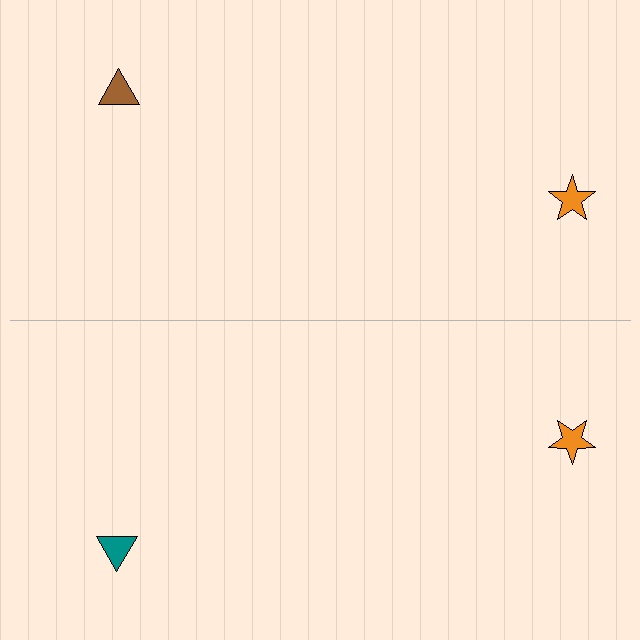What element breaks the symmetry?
The teal triangle on the bottom side breaks the symmetry — its mirror counterpart is brown.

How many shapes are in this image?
There are 4 shapes in this image.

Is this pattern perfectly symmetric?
No, the pattern is not perfectly symmetric. The teal triangle on the bottom side breaks the symmetry — its mirror counterpart is brown.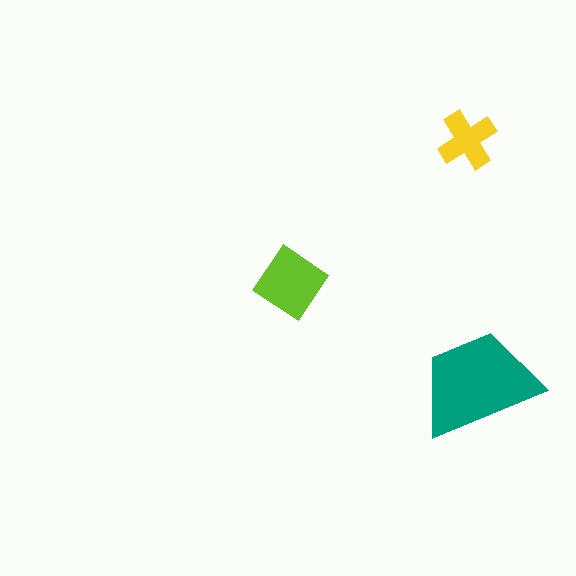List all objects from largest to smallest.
The teal trapezoid, the lime diamond, the yellow cross.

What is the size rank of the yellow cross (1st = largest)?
3rd.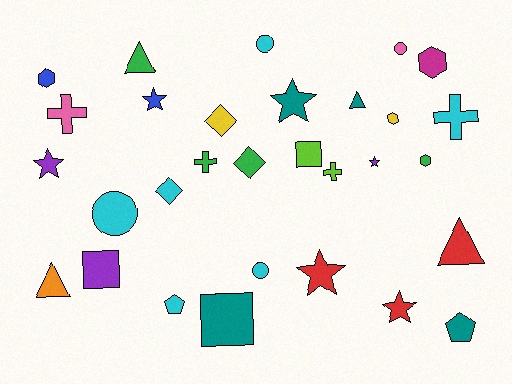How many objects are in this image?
There are 30 objects.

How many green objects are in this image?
There are 4 green objects.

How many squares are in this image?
There are 3 squares.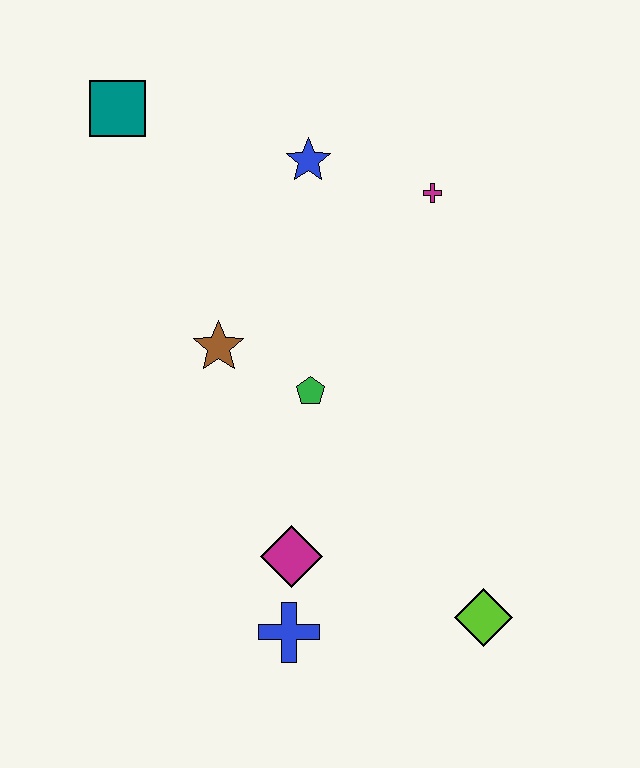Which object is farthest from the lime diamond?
The teal square is farthest from the lime diamond.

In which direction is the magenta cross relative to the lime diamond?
The magenta cross is above the lime diamond.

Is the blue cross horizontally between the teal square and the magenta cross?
Yes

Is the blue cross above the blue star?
No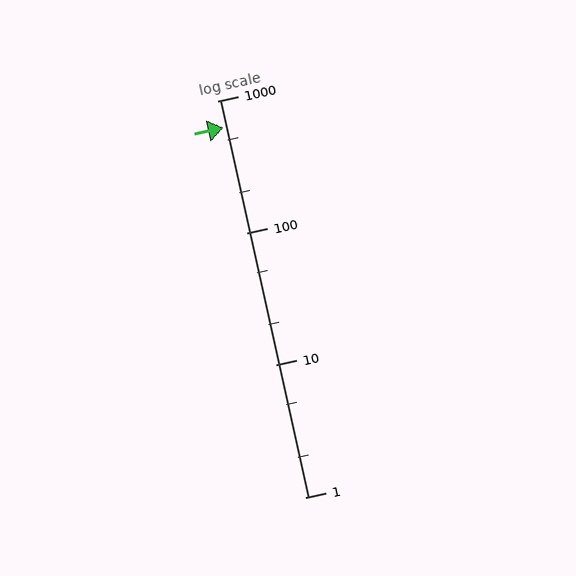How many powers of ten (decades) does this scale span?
The scale spans 3 decades, from 1 to 1000.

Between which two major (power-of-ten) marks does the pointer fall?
The pointer is between 100 and 1000.